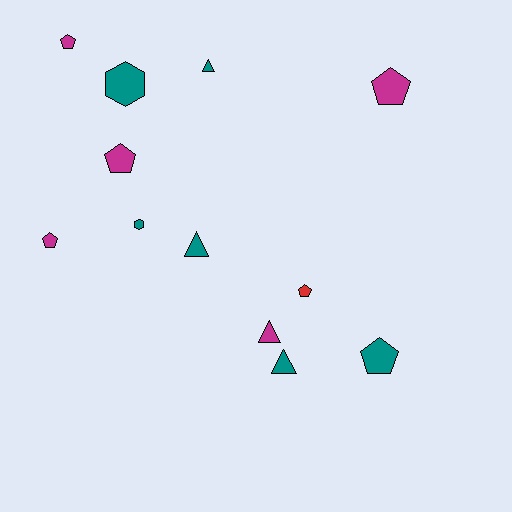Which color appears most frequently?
Teal, with 6 objects.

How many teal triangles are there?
There are 3 teal triangles.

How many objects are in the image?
There are 12 objects.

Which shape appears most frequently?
Pentagon, with 6 objects.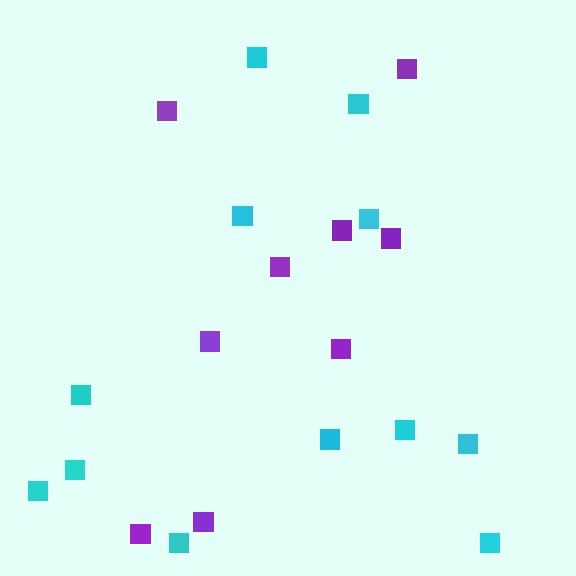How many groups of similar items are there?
There are 2 groups: one group of purple squares (9) and one group of cyan squares (12).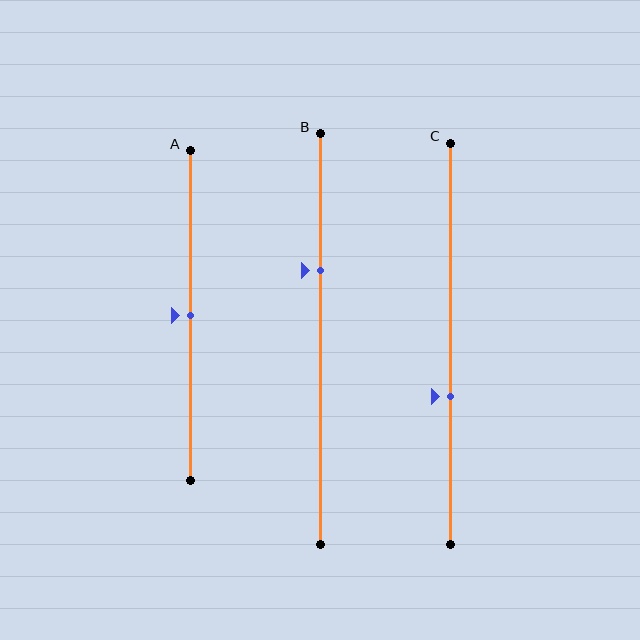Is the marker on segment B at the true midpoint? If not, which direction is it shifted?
No, the marker on segment B is shifted upward by about 17% of the segment length.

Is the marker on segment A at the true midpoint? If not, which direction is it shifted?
Yes, the marker on segment A is at the true midpoint.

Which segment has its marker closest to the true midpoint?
Segment A has its marker closest to the true midpoint.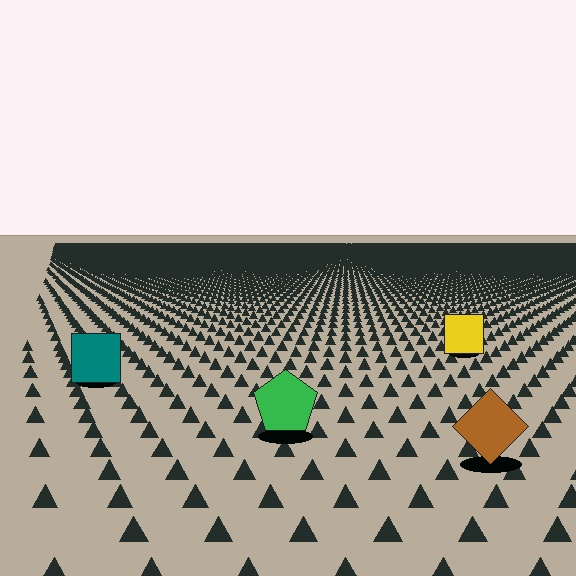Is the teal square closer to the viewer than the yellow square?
Yes. The teal square is closer — you can tell from the texture gradient: the ground texture is coarser near it.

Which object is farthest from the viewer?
The yellow square is farthest from the viewer. It appears smaller and the ground texture around it is denser.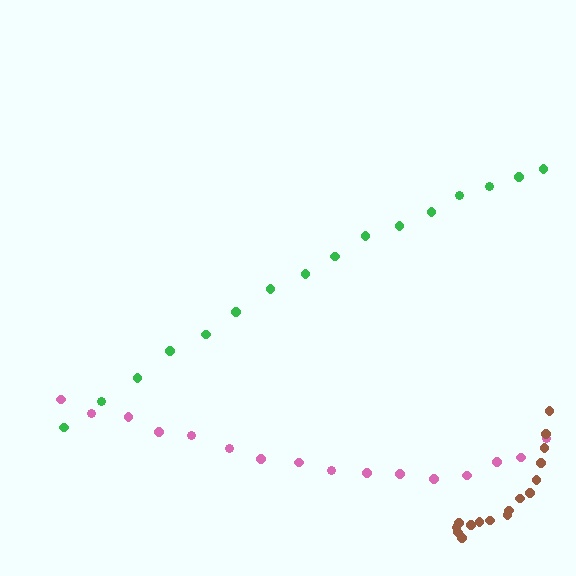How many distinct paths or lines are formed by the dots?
There are 3 distinct paths.